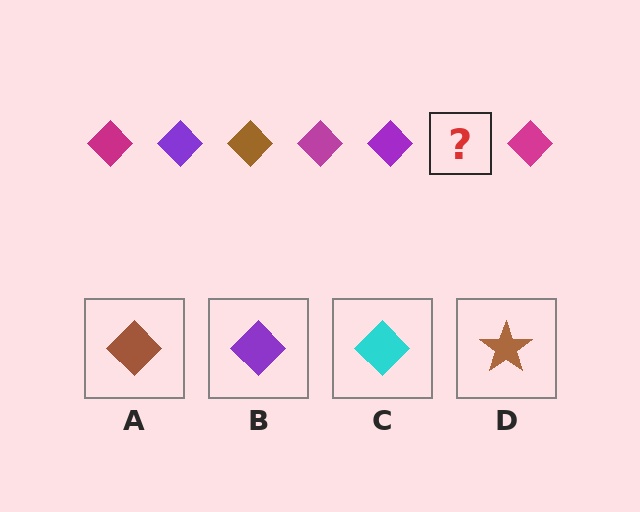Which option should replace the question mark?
Option A.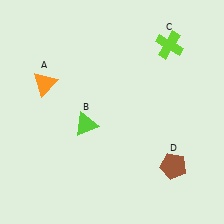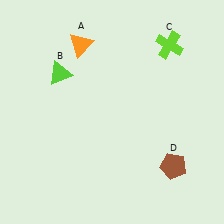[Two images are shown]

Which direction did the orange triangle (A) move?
The orange triangle (A) moved up.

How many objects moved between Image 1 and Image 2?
2 objects moved between the two images.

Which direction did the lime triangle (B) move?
The lime triangle (B) moved up.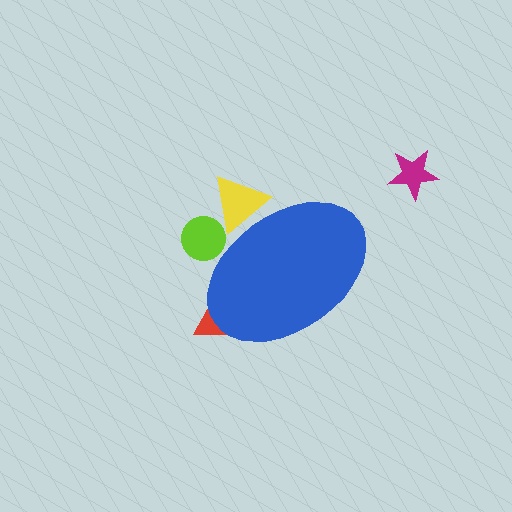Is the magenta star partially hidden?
No, the magenta star is fully visible.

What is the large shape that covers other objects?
A blue ellipse.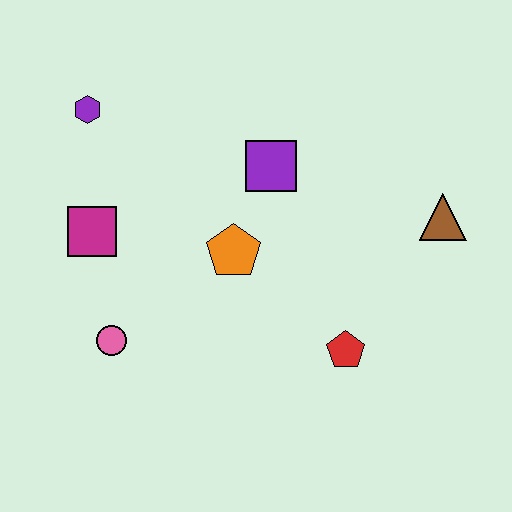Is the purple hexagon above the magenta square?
Yes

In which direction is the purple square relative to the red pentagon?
The purple square is above the red pentagon.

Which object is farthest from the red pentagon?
The purple hexagon is farthest from the red pentagon.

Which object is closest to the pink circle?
The magenta square is closest to the pink circle.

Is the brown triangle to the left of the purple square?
No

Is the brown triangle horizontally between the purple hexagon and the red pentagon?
No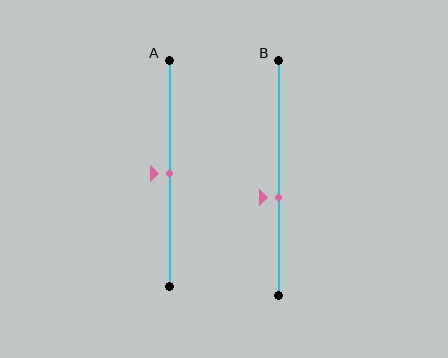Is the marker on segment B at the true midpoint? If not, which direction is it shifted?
No, the marker on segment B is shifted downward by about 9% of the segment length.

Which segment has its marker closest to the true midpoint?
Segment A has its marker closest to the true midpoint.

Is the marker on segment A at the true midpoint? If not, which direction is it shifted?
Yes, the marker on segment A is at the true midpoint.